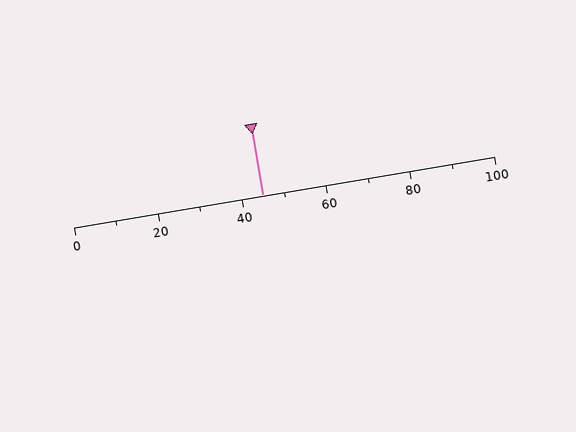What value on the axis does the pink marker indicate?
The marker indicates approximately 45.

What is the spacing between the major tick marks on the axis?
The major ticks are spaced 20 apart.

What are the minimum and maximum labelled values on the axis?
The axis runs from 0 to 100.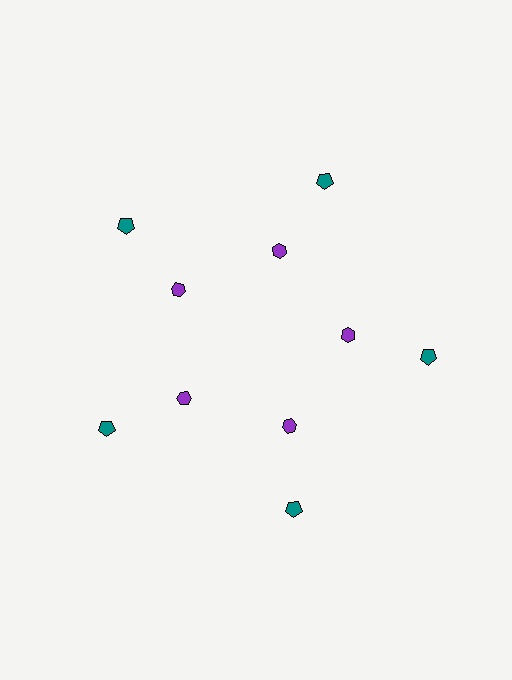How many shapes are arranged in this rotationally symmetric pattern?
There are 10 shapes, arranged in 5 groups of 2.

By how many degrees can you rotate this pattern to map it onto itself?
The pattern maps onto itself every 72 degrees of rotation.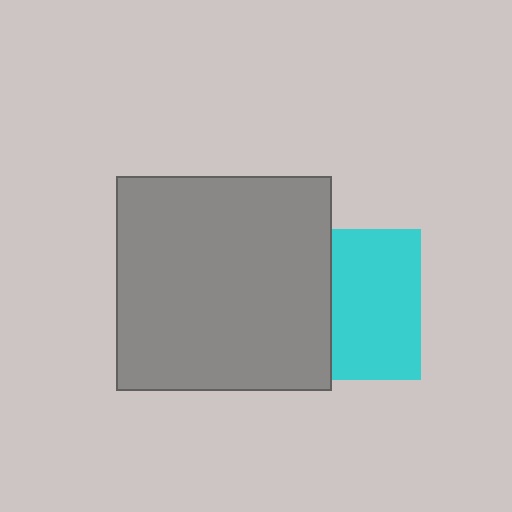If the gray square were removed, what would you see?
You would see the complete cyan square.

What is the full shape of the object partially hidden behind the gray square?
The partially hidden object is a cyan square.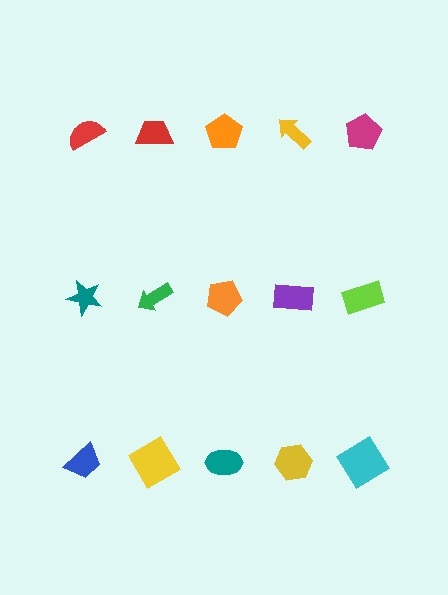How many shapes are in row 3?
5 shapes.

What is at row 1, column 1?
A red semicircle.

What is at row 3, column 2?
A yellow diamond.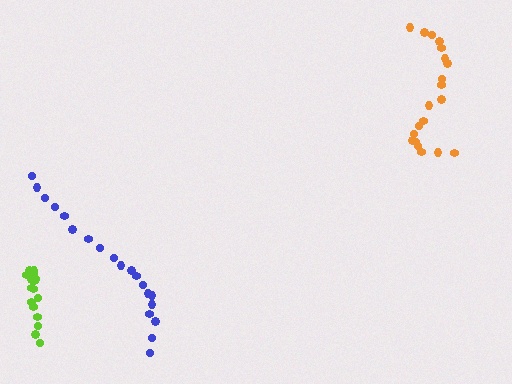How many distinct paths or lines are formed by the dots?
There are 3 distinct paths.